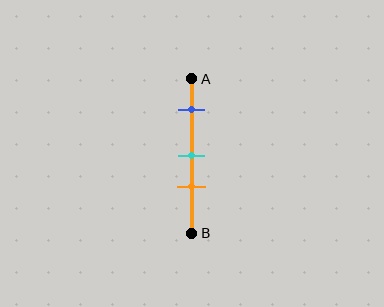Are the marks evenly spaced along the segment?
No, the marks are not evenly spaced.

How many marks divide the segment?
There are 3 marks dividing the segment.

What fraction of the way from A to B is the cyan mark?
The cyan mark is approximately 50% (0.5) of the way from A to B.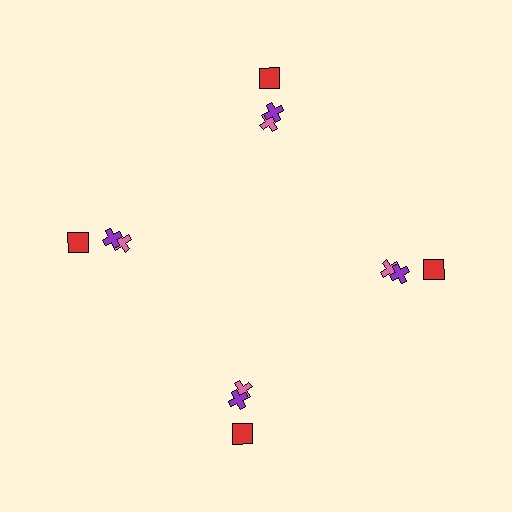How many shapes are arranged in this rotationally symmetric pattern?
There are 12 shapes, arranged in 4 groups of 3.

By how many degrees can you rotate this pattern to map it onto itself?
The pattern maps onto itself every 90 degrees of rotation.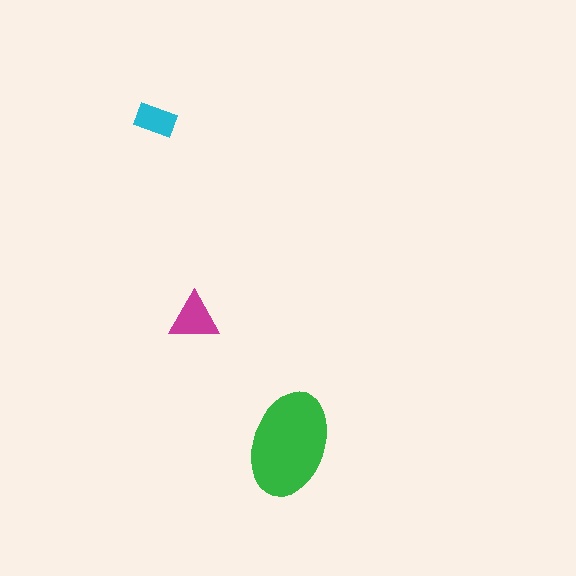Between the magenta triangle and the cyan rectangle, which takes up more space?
The magenta triangle.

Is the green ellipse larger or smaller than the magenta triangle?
Larger.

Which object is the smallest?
The cyan rectangle.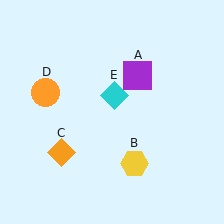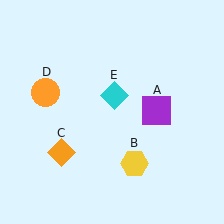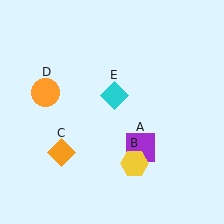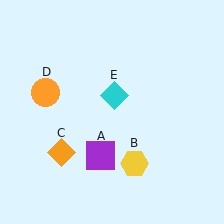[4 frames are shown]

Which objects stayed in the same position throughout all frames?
Yellow hexagon (object B) and orange diamond (object C) and orange circle (object D) and cyan diamond (object E) remained stationary.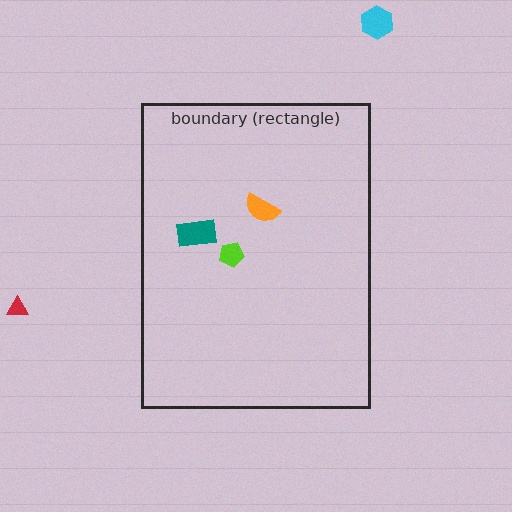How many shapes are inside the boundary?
3 inside, 2 outside.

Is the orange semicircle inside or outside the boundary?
Inside.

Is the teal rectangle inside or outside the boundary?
Inside.